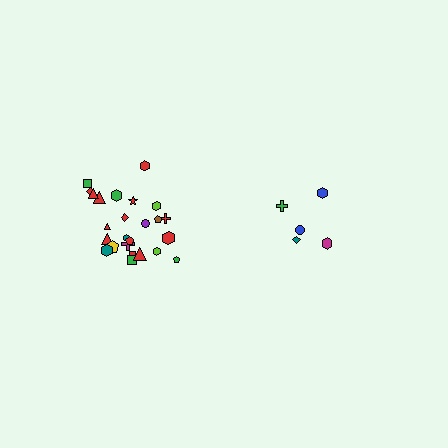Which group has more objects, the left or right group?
The left group.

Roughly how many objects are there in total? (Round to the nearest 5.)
Roughly 30 objects in total.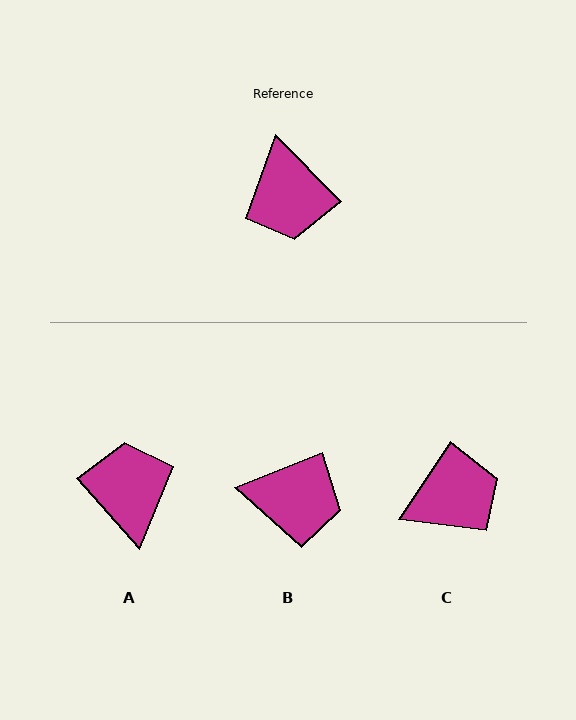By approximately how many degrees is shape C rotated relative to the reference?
Approximately 102 degrees counter-clockwise.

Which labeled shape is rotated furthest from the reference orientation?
A, about 177 degrees away.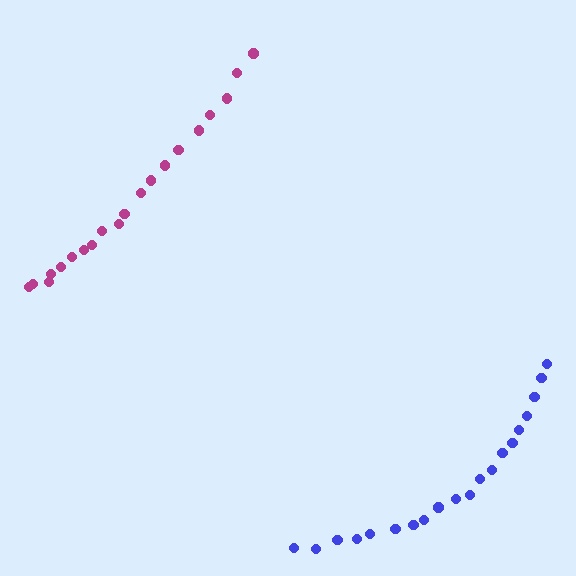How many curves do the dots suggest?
There are 2 distinct paths.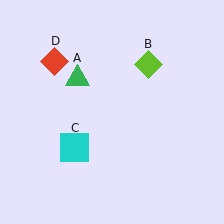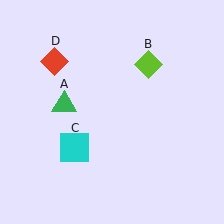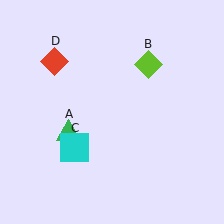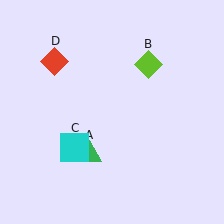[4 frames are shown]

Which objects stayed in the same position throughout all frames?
Lime diamond (object B) and cyan square (object C) and red diamond (object D) remained stationary.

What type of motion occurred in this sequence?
The green triangle (object A) rotated counterclockwise around the center of the scene.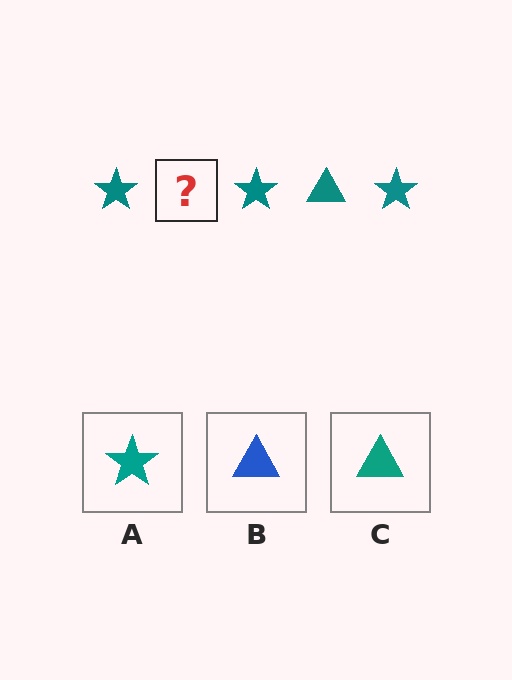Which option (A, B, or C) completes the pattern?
C.